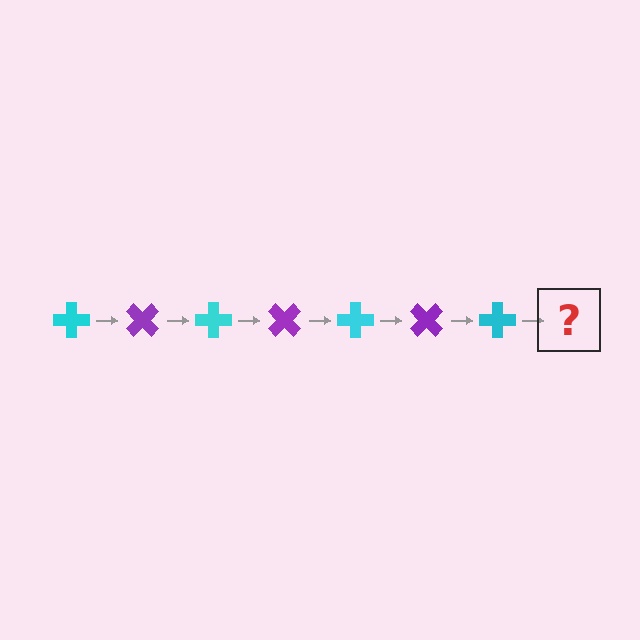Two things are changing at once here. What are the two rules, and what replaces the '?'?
The two rules are that it rotates 45 degrees each step and the color cycles through cyan and purple. The '?' should be a purple cross, rotated 315 degrees from the start.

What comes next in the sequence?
The next element should be a purple cross, rotated 315 degrees from the start.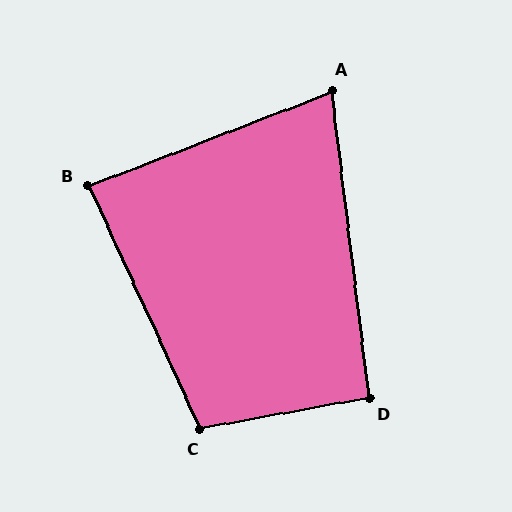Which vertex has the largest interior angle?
C, at approximately 104 degrees.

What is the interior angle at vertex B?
Approximately 87 degrees (approximately right).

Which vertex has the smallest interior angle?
A, at approximately 76 degrees.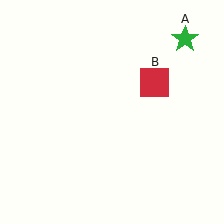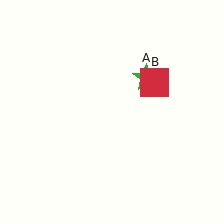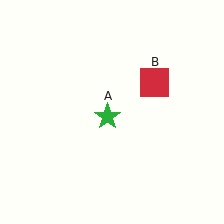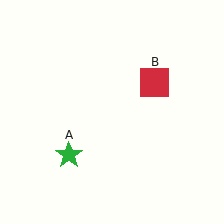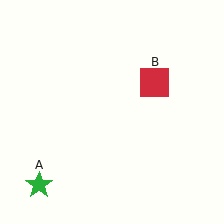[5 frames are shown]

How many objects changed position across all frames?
1 object changed position: green star (object A).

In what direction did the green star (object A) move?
The green star (object A) moved down and to the left.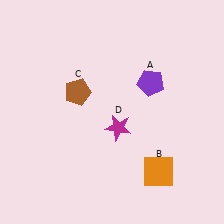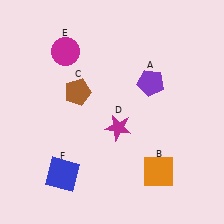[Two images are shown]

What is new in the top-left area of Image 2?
A magenta circle (E) was added in the top-left area of Image 2.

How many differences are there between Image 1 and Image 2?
There are 2 differences between the two images.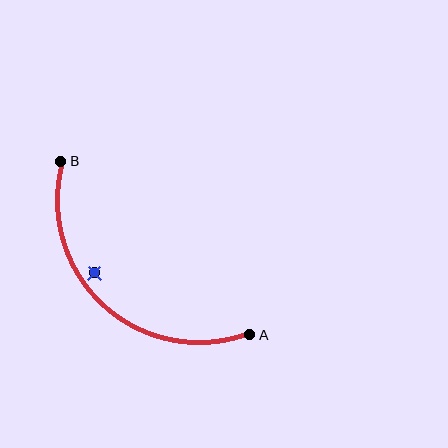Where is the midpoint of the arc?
The arc midpoint is the point on the curve farthest from the straight line joining A and B. It sits below and to the left of that line.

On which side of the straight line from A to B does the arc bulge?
The arc bulges below and to the left of the straight line connecting A and B.